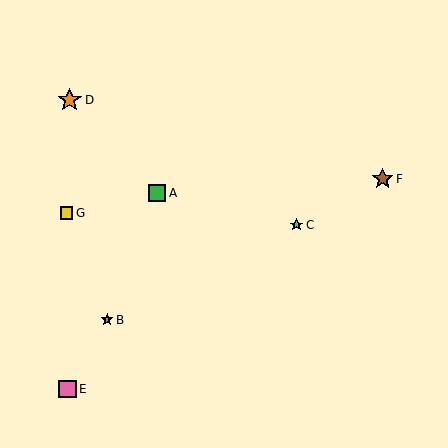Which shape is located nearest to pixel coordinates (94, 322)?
The pink star (labeled B) at (107, 320) is nearest to that location.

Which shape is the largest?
The orange star (labeled D) is the largest.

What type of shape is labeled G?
Shape G is a yellow square.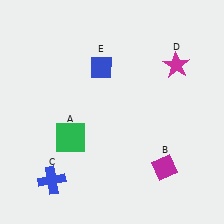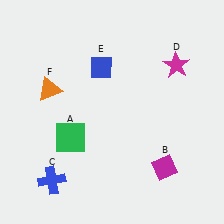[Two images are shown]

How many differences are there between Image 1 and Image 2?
There is 1 difference between the two images.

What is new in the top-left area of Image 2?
An orange triangle (F) was added in the top-left area of Image 2.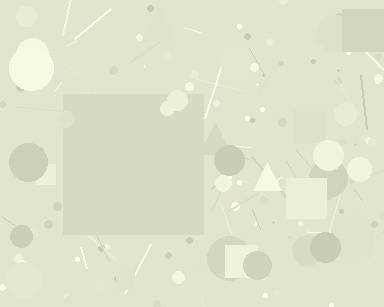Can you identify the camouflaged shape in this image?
The camouflaged shape is a square.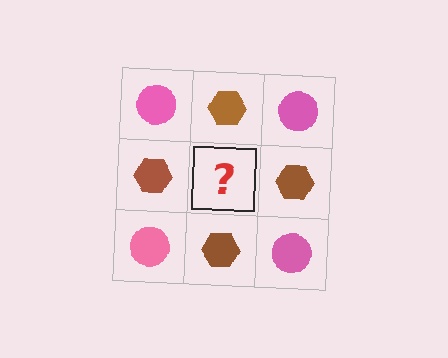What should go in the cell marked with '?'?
The missing cell should contain a pink circle.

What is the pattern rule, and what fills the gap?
The rule is that it alternates pink circle and brown hexagon in a checkerboard pattern. The gap should be filled with a pink circle.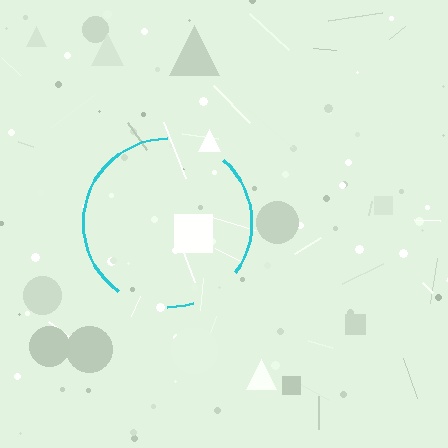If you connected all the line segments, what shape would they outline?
They would outline a circle.